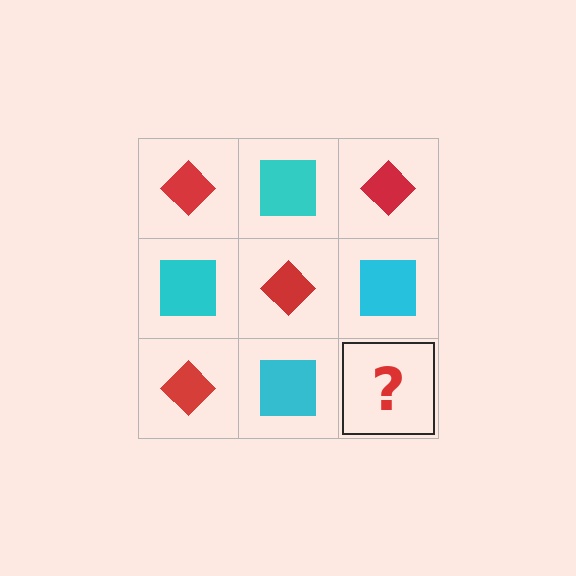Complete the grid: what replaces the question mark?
The question mark should be replaced with a red diamond.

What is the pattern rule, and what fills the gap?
The rule is that it alternates red diamond and cyan square in a checkerboard pattern. The gap should be filled with a red diamond.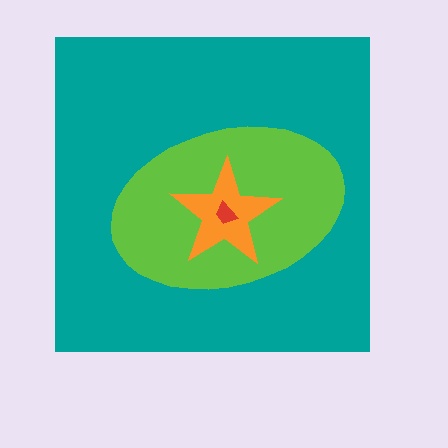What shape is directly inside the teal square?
The lime ellipse.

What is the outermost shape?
The teal square.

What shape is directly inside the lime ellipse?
The orange star.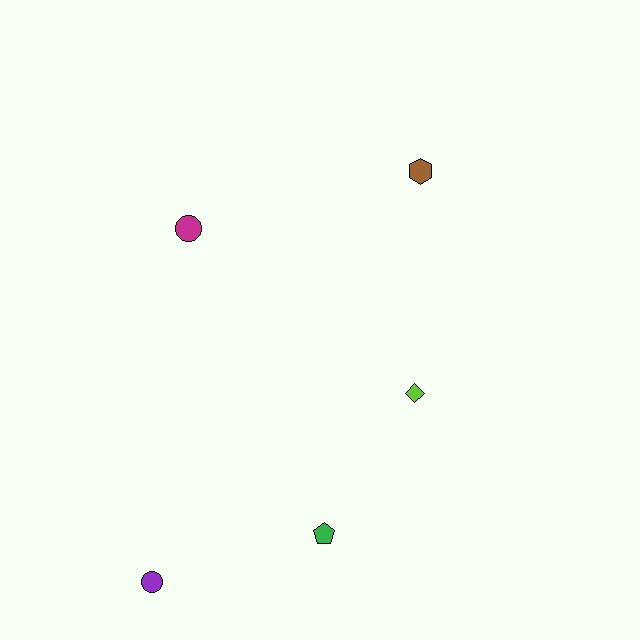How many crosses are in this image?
There are no crosses.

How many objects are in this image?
There are 5 objects.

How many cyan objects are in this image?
There are no cyan objects.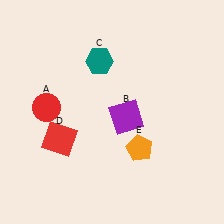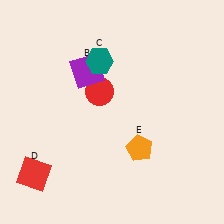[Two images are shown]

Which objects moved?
The objects that moved are: the red circle (A), the purple square (B), the red square (D).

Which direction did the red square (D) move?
The red square (D) moved down.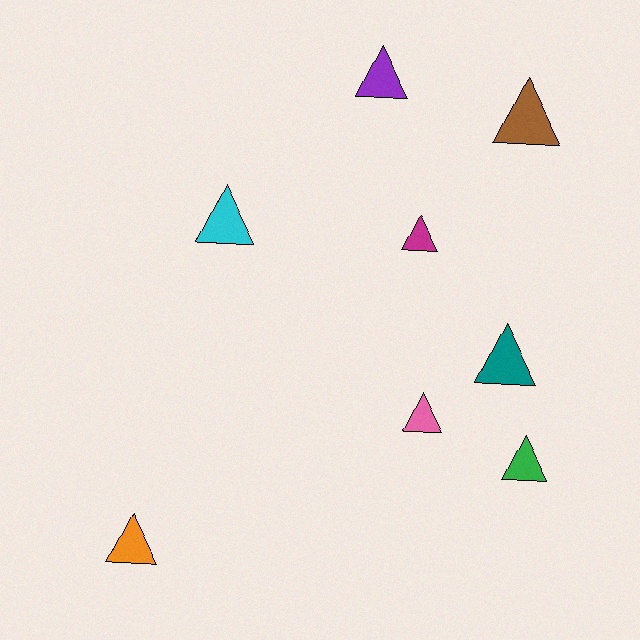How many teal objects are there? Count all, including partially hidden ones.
There is 1 teal object.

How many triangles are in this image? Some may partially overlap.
There are 8 triangles.